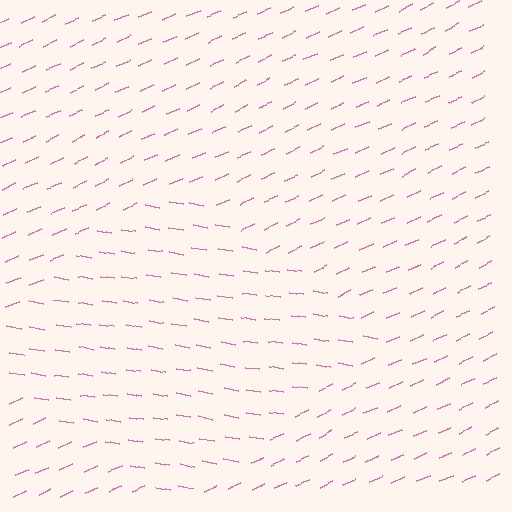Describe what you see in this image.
The image is filled with small pink line segments. A diamond region in the image has lines oriented differently from the surrounding lines, creating a visible texture boundary.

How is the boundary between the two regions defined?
The boundary is defined purely by a change in line orientation (approximately 33 degrees difference). All lines are the same color and thickness.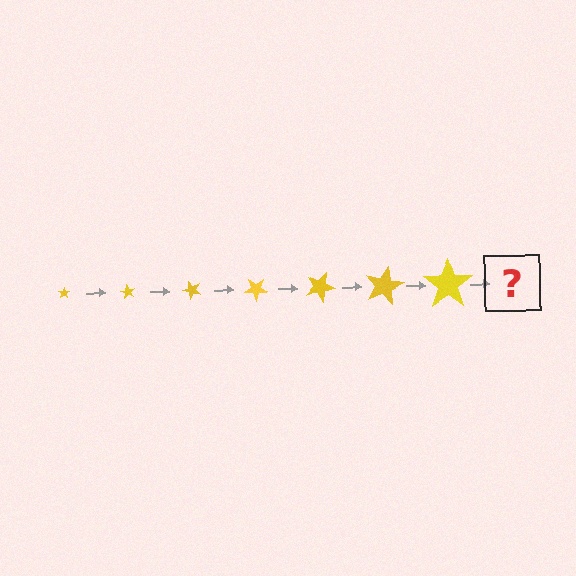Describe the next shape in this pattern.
It should be a star, larger than the previous one and rotated 420 degrees from the start.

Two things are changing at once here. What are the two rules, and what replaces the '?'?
The two rules are that the star grows larger each step and it rotates 60 degrees each step. The '?' should be a star, larger than the previous one and rotated 420 degrees from the start.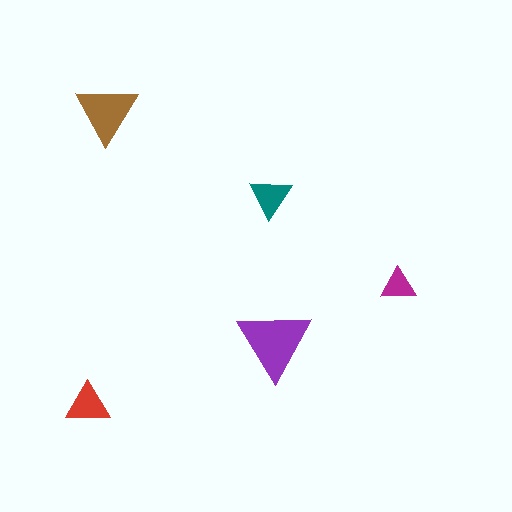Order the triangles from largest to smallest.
the purple one, the brown one, the red one, the teal one, the magenta one.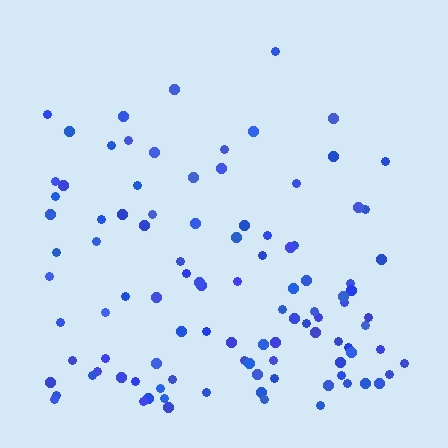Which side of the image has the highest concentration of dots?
The bottom.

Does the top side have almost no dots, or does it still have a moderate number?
Still a moderate number, just noticeably fewer than the bottom.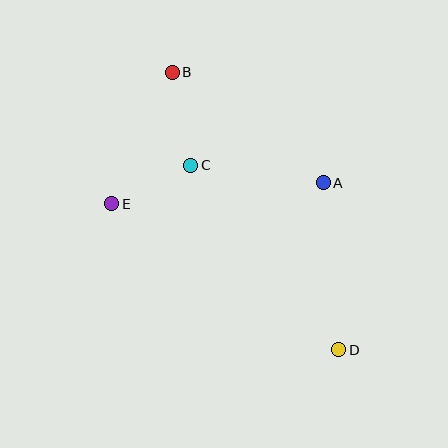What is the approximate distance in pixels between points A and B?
The distance between A and B is approximately 187 pixels.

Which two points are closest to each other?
Points C and E are closest to each other.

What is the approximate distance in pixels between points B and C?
The distance between B and C is approximately 95 pixels.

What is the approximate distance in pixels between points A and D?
The distance between A and D is approximately 168 pixels.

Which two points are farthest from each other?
Points B and D are farthest from each other.